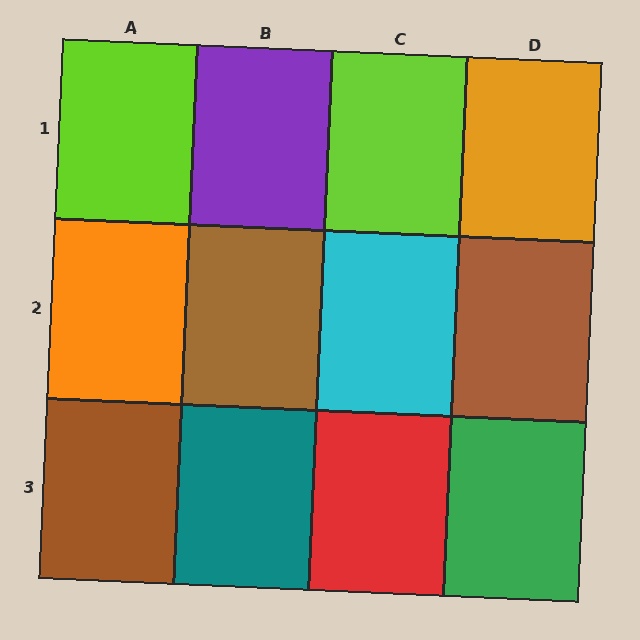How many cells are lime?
2 cells are lime.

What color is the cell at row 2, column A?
Orange.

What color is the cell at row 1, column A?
Lime.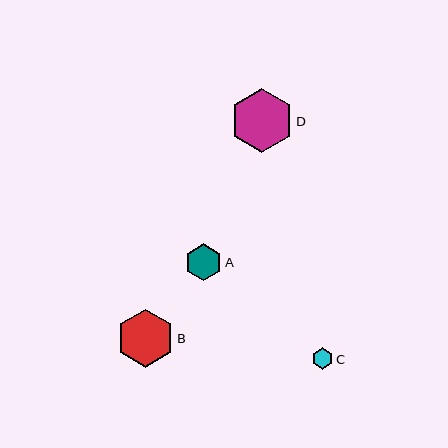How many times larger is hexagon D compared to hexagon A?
Hexagon D is approximately 1.7 times the size of hexagon A.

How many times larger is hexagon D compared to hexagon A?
Hexagon D is approximately 1.7 times the size of hexagon A.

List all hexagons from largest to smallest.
From largest to smallest: D, B, A, C.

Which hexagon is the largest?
Hexagon D is the largest with a size of approximately 64 pixels.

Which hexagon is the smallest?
Hexagon C is the smallest with a size of approximately 21 pixels.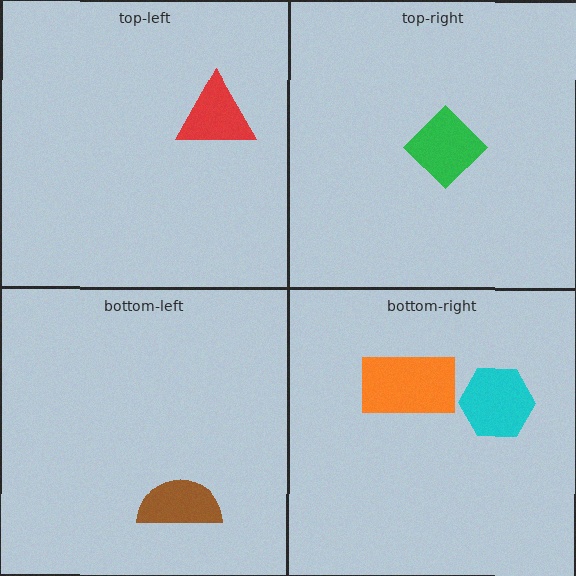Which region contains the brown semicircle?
The bottom-left region.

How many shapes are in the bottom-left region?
1.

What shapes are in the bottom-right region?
The orange rectangle, the cyan hexagon.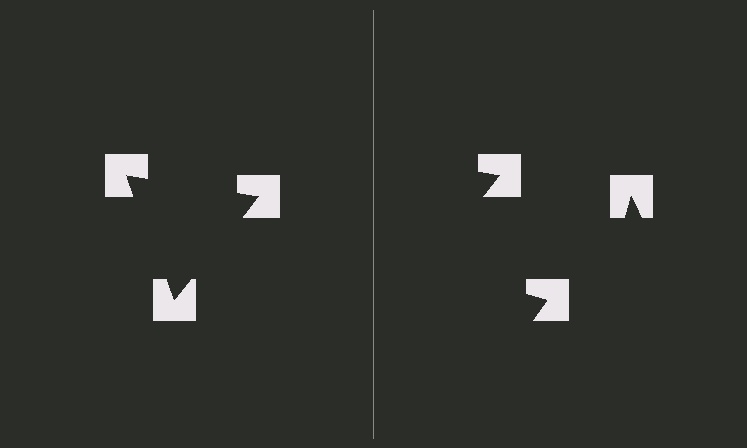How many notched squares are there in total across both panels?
6 — 3 on each side.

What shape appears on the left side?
An illusory triangle.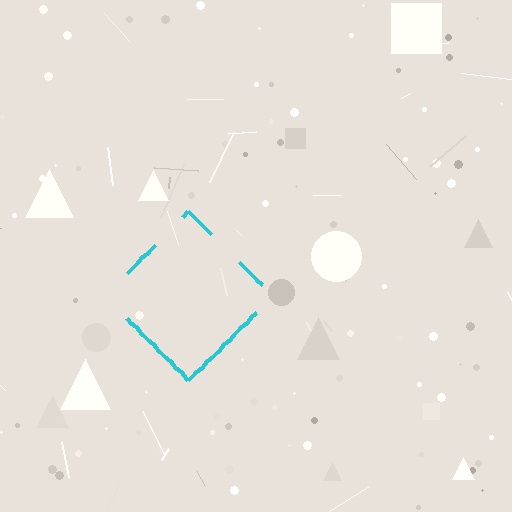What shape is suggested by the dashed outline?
The dashed outline suggests a diamond.